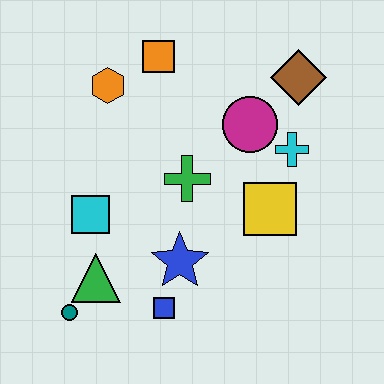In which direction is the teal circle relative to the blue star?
The teal circle is to the left of the blue star.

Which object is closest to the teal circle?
The green triangle is closest to the teal circle.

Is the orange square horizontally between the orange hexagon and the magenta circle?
Yes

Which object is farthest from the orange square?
The teal circle is farthest from the orange square.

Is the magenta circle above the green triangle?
Yes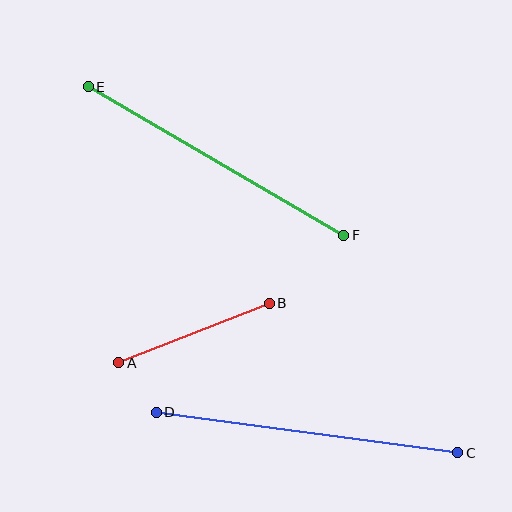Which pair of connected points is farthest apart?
Points C and D are farthest apart.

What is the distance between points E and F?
The distance is approximately 296 pixels.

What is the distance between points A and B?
The distance is approximately 162 pixels.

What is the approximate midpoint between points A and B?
The midpoint is at approximately (194, 333) pixels.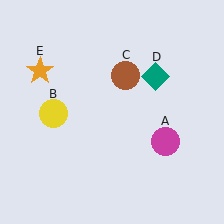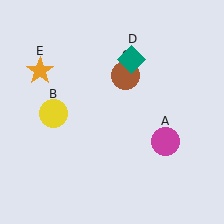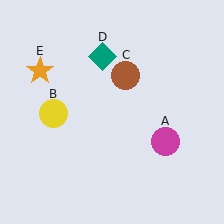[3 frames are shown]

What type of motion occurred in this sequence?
The teal diamond (object D) rotated counterclockwise around the center of the scene.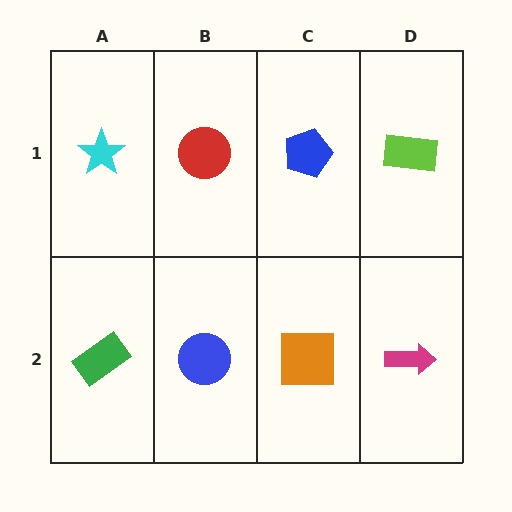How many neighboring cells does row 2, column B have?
3.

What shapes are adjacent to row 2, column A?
A cyan star (row 1, column A), a blue circle (row 2, column B).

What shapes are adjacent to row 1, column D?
A magenta arrow (row 2, column D), a blue pentagon (row 1, column C).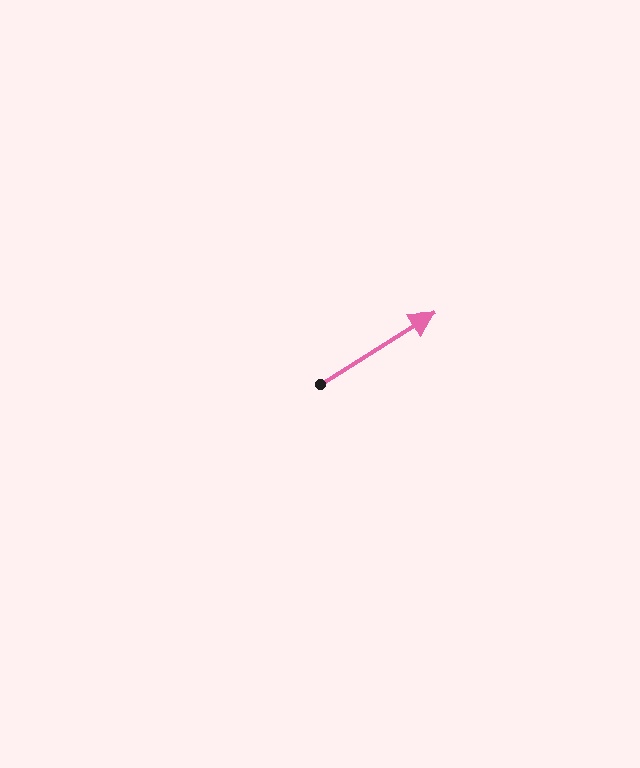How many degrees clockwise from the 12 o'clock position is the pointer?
Approximately 58 degrees.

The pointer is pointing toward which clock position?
Roughly 2 o'clock.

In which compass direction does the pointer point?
Northeast.